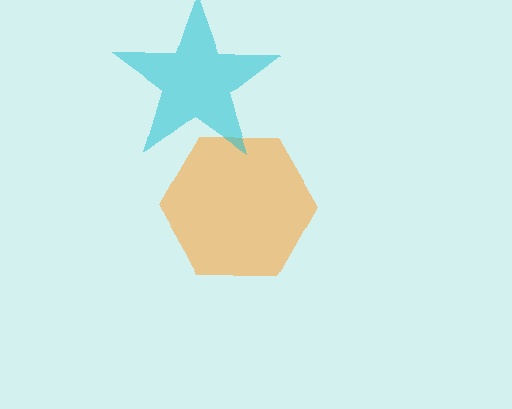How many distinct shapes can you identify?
There are 2 distinct shapes: an orange hexagon, a cyan star.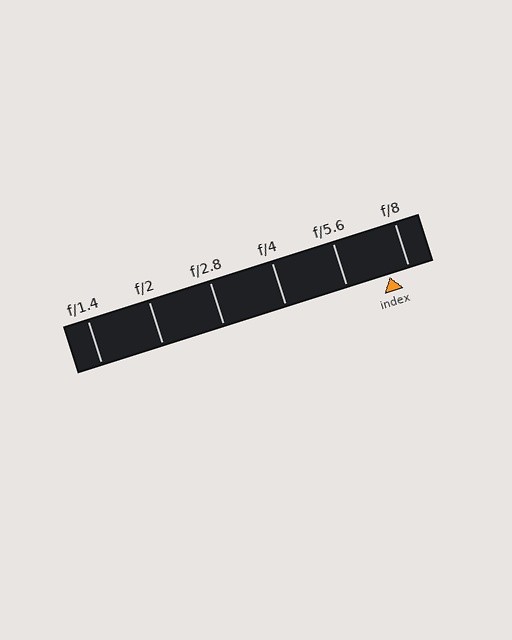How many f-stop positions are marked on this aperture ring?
There are 6 f-stop positions marked.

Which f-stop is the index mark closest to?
The index mark is closest to f/8.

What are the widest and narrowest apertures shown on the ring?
The widest aperture shown is f/1.4 and the narrowest is f/8.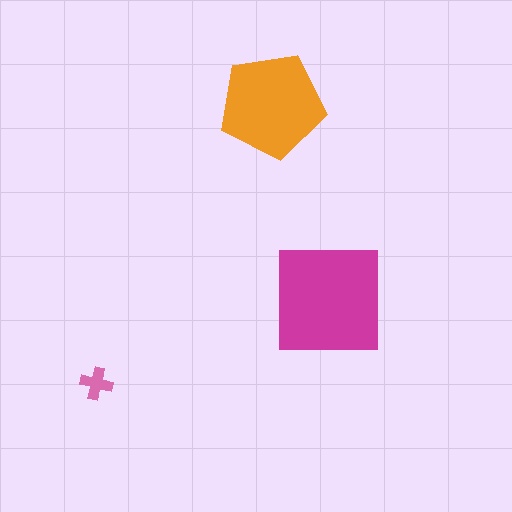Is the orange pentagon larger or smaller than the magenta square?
Smaller.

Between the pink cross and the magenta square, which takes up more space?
The magenta square.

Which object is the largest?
The magenta square.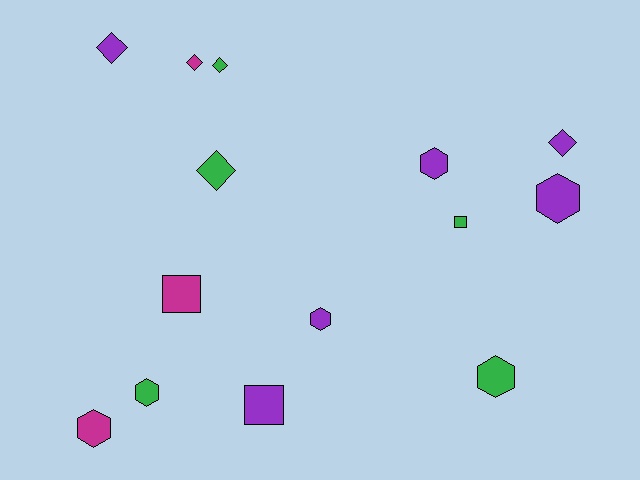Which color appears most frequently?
Purple, with 6 objects.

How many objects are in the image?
There are 14 objects.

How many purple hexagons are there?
There are 3 purple hexagons.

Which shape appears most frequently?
Hexagon, with 6 objects.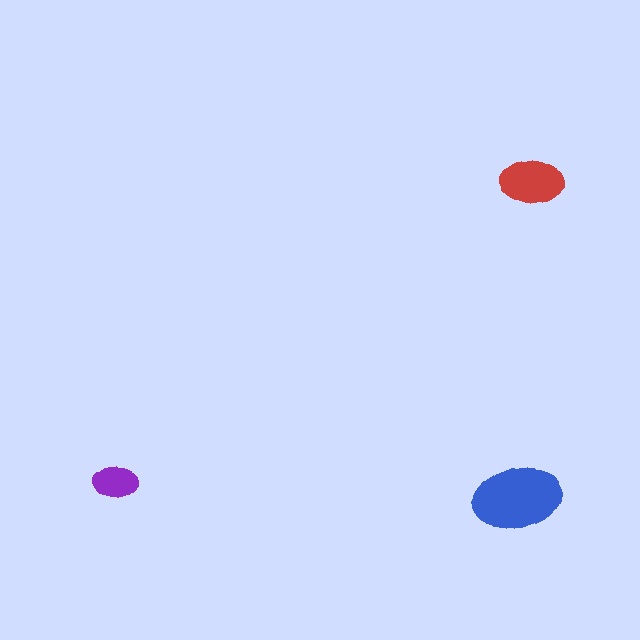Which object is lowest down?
The purple ellipse is bottommost.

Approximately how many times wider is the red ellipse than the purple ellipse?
About 1.5 times wider.